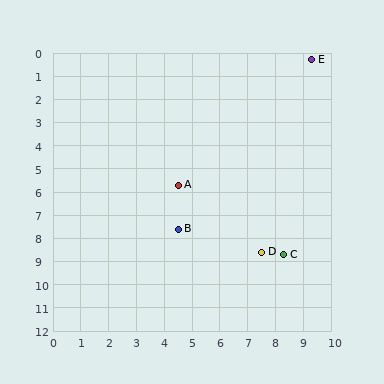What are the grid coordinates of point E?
Point E is at approximately (9.3, 0.3).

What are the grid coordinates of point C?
Point C is at approximately (8.3, 8.7).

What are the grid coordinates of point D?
Point D is at approximately (7.5, 8.6).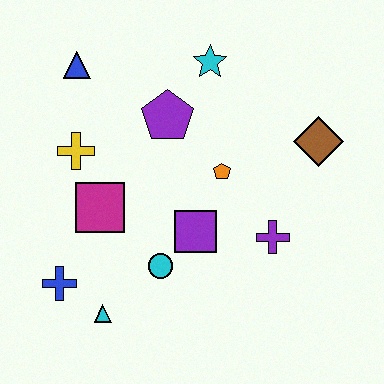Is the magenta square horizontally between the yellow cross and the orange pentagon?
Yes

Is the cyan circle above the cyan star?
No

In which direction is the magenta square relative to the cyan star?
The magenta square is below the cyan star.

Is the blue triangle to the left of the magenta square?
Yes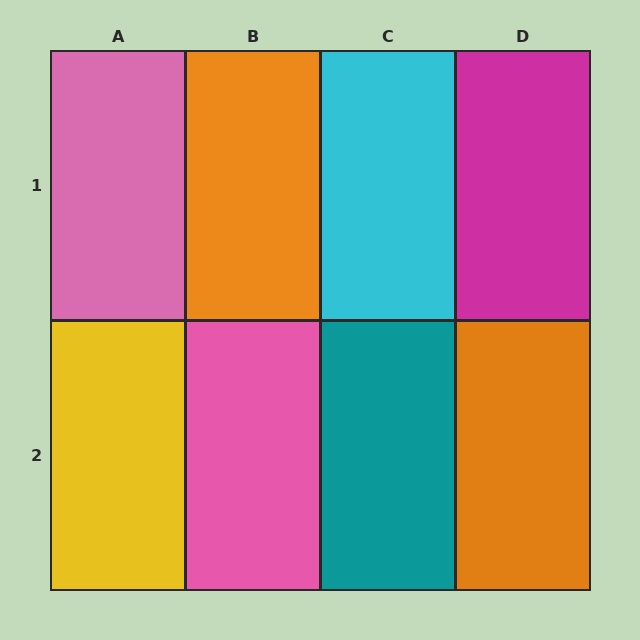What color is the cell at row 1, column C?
Cyan.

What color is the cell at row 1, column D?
Magenta.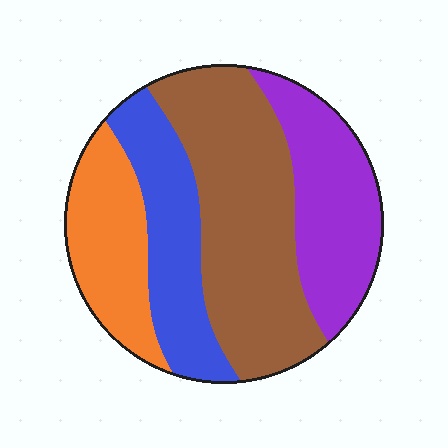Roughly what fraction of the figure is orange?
Orange takes up about one fifth (1/5) of the figure.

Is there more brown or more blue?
Brown.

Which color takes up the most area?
Brown, at roughly 40%.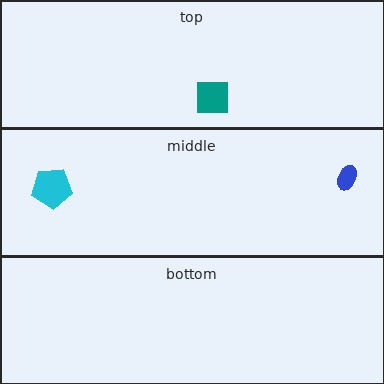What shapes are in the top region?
The teal square.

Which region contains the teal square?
The top region.